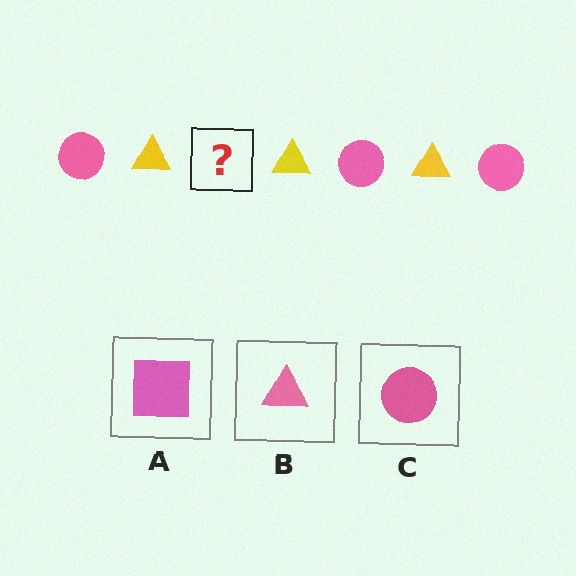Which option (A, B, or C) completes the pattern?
C.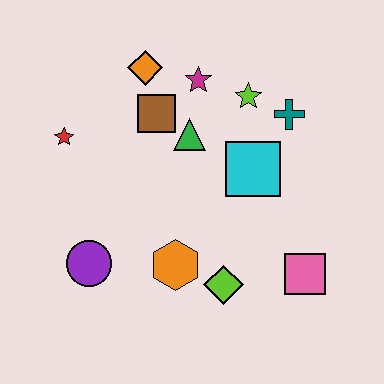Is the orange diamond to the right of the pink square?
No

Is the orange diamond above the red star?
Yes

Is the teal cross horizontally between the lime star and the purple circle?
No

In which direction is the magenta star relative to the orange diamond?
The magenta star is to the right of the orange diamond.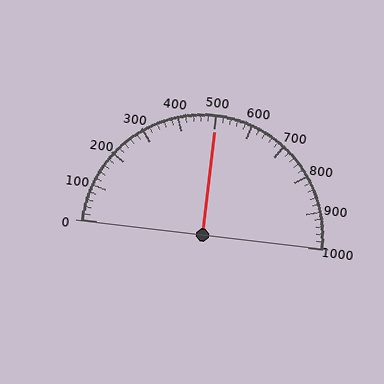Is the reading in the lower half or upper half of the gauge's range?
The reading is in the upper half of the range (0 to 1000).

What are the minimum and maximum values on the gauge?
The gauge ranges from 0 to 1000.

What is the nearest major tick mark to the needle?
The nearest major tick mark is 500.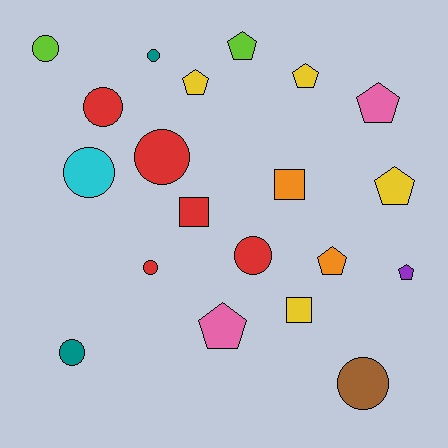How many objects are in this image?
There are 20 objects.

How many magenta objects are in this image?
There are no magenta objects.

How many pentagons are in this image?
There are 8 pentagons.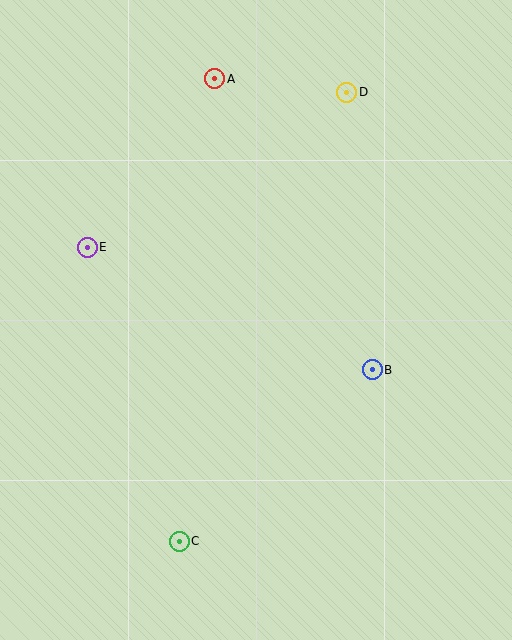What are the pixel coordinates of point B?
Point B is at (372, 370).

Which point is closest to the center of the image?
Point B at (372, 370) is closest to the center.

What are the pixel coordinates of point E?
Point E is at (87, 247).